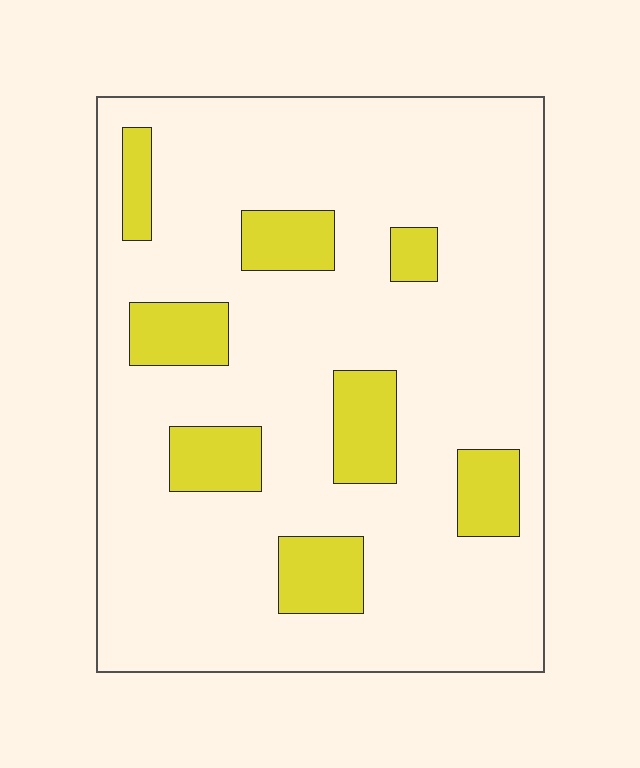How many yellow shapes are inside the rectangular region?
8.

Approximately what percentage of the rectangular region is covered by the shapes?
Approximately 15%.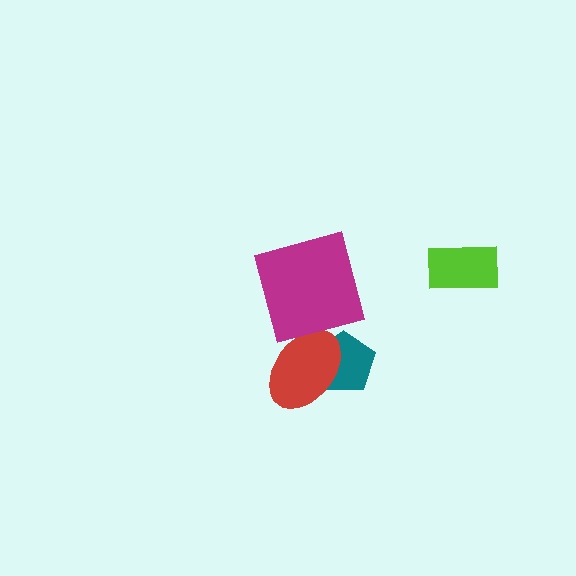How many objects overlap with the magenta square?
0 objects overlap with the magenta square.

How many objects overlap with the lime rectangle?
0 objects overlap with the lime rectangle.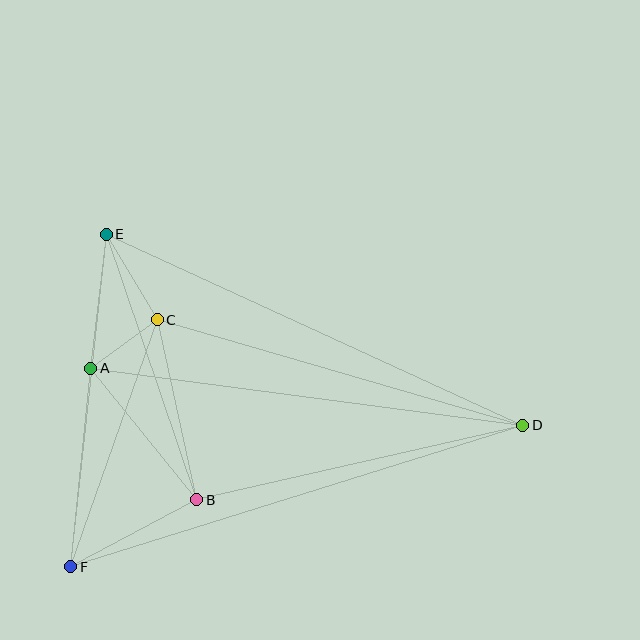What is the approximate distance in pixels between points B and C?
The distance between B and C is approximately 184 pixels.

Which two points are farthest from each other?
Points D and F are farthest from each other.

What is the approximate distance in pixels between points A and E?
The distance between A and E is approximately 135 pixels.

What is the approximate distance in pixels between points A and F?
The distance between A and F is approximately 200 pixels.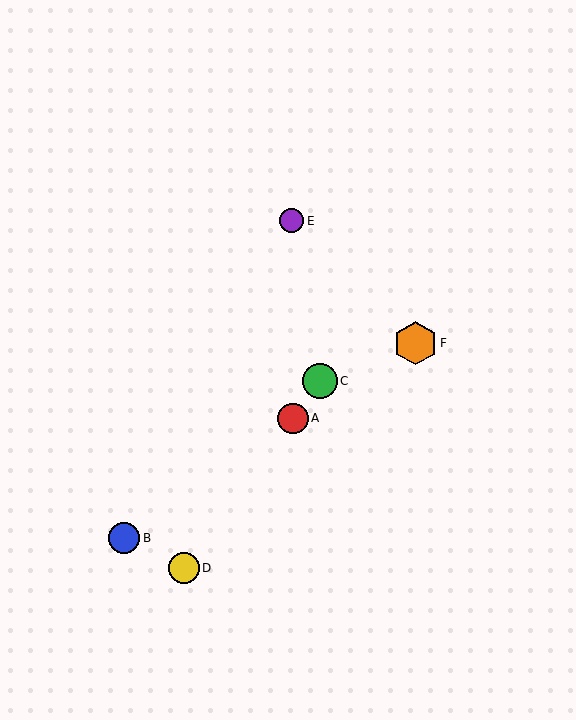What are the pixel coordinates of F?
Object F is at (416, 343).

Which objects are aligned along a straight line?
Objects A, C, D are aligned along a straight line.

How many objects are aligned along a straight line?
3 objects (A, C, D) are aligned along a straight line.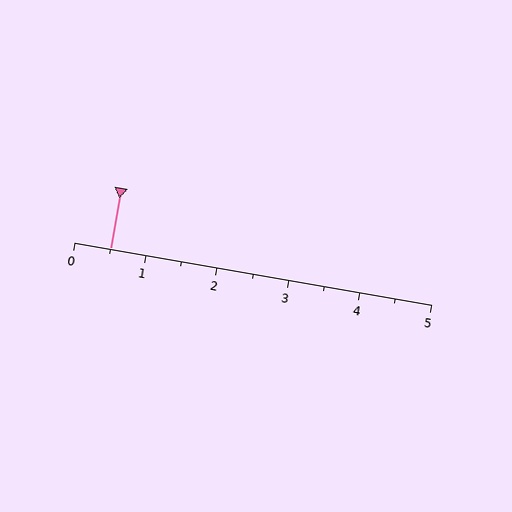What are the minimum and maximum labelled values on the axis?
The axis runs from 0 to 5.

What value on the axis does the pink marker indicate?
The marker indicates approximately 0.5.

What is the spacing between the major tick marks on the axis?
The major ticks are spaced 1 apart.